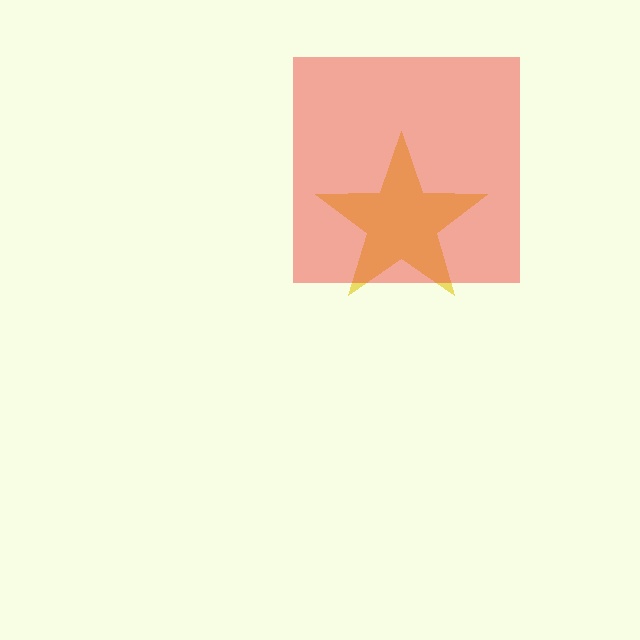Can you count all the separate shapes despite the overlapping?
Yes, there are 2 separate shapes.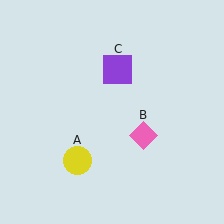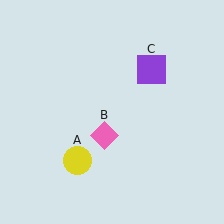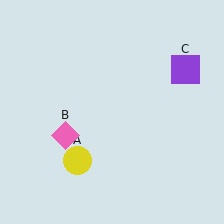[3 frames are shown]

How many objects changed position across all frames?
2 objects changed position: pink diamond (object B), purple square (object C).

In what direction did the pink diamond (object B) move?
The pink diamond (object B) moved left.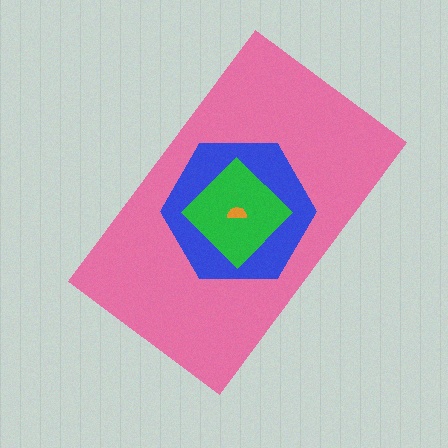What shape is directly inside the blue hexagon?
The green diamond.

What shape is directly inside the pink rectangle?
The blue hexagon.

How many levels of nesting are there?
4.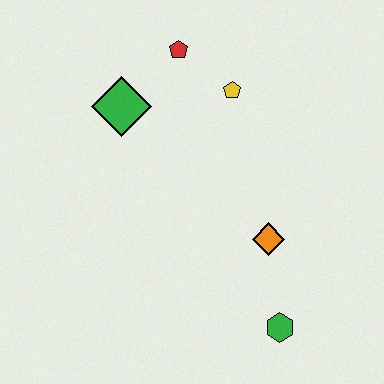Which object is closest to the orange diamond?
The green hexagon is closest to the orange diamond.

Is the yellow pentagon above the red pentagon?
No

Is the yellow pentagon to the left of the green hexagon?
Yes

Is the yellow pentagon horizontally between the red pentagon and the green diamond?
No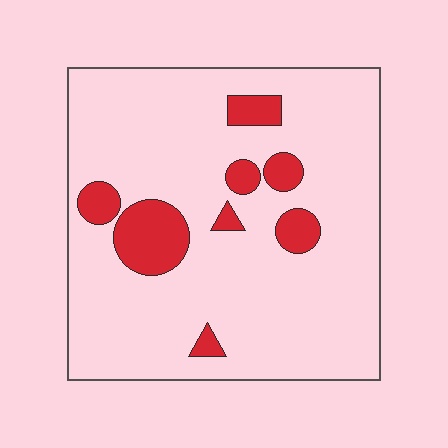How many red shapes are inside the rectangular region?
8.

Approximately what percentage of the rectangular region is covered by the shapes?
Approximately 15%.